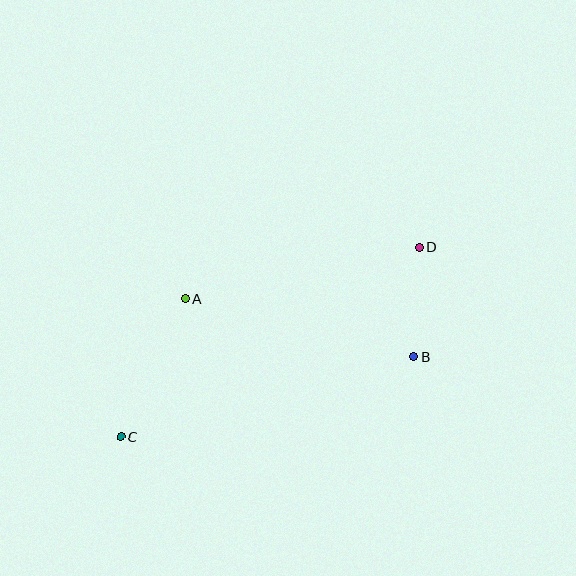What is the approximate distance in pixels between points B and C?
The distance between B and C is approximately 304 pixels.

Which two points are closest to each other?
Points B and D are closest to each other.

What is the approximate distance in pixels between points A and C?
The distance between A and C is approximately 153 pixels.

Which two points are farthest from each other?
Points C and D are farthest from each other.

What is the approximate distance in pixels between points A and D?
The distance between A and D is approximately 240 pixels.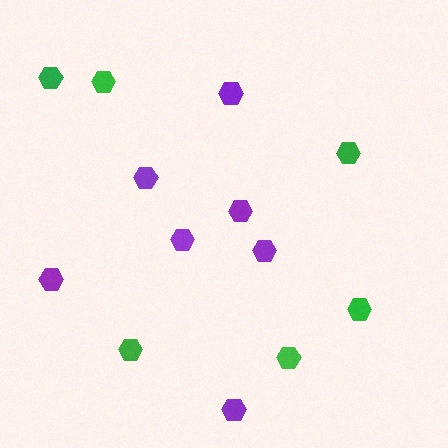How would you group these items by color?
There are 2 groups: one group of purple hexagons (7) and one group of green hexagons (6).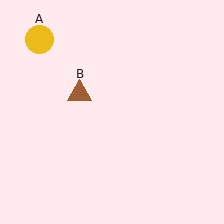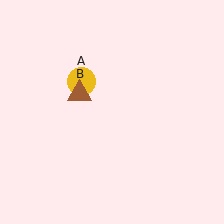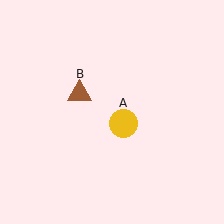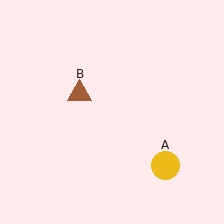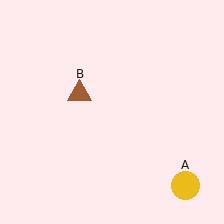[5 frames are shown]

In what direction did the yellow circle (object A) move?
The yellow circle (object A) moved down and to the right.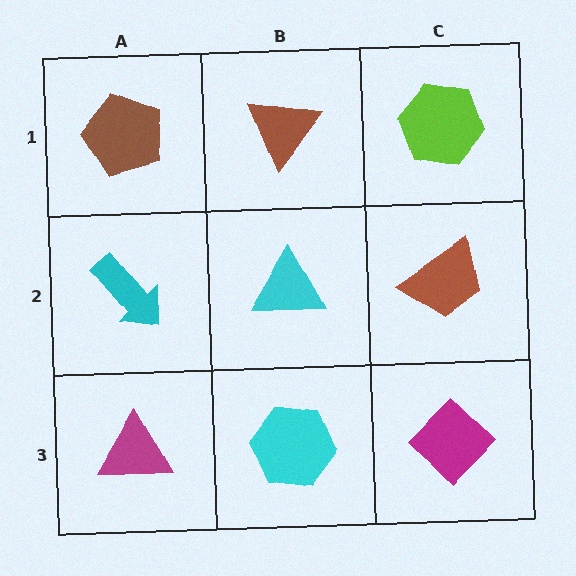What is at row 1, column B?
A brown triangle.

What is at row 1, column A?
A brown pentagon.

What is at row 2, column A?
A cyan arrow.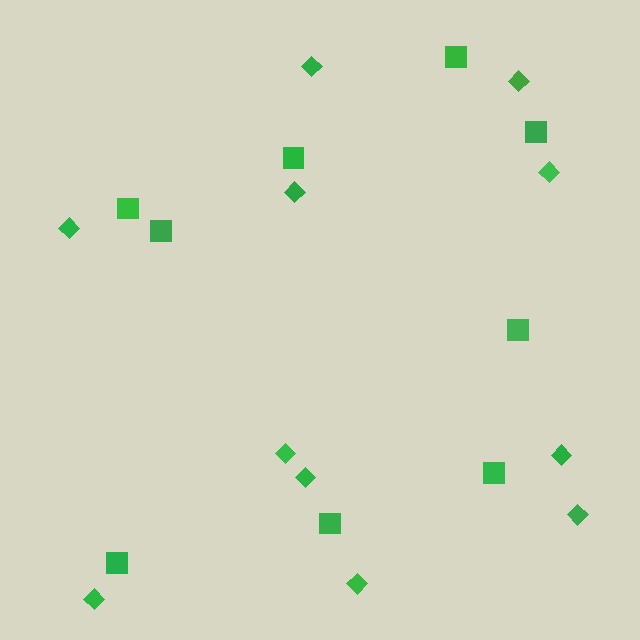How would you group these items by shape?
There are 2 groups: one group of squares (9) and one group of diamonds (11).